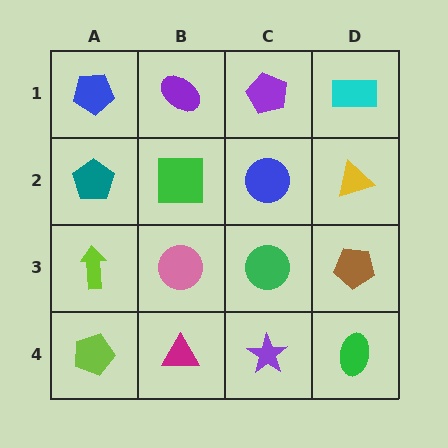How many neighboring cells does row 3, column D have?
3.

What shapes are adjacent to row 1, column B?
A green square (row 2, column B), a blue pentagon (row 1, column A), a purple pentagon (row 1, column C).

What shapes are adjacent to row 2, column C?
A purple pentagon (row 1, column C), a green circle (row 3, column C), a green square (row 2, column B), a yellow triangle (row 2, column D).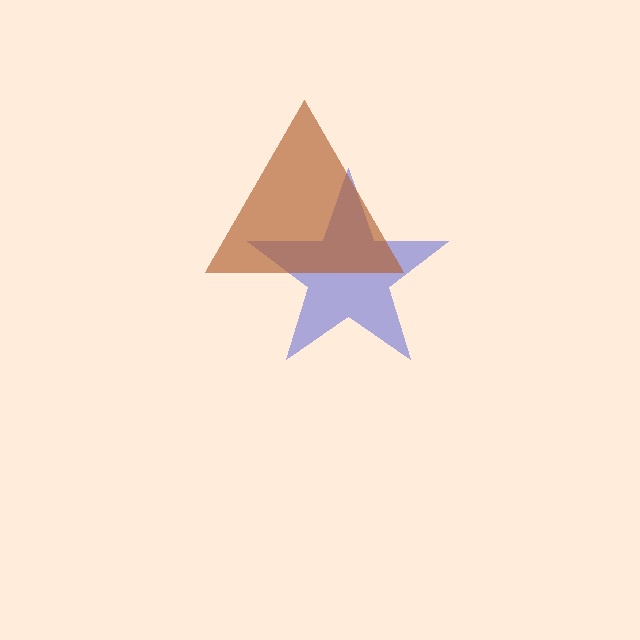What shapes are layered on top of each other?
The layered shapes are: a blue star, a brown triangle.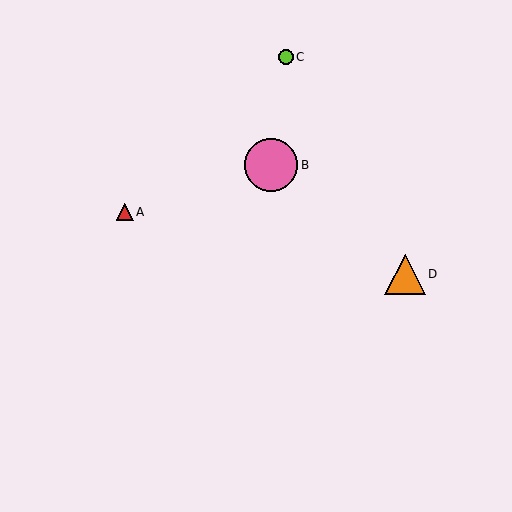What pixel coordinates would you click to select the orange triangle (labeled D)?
Click at (405, 274) to select the orange triangle D.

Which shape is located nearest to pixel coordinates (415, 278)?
The orange triangle (labeled D) at (405, 274) is nearest to that location.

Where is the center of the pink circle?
The center of the pink circle is at (271, 165).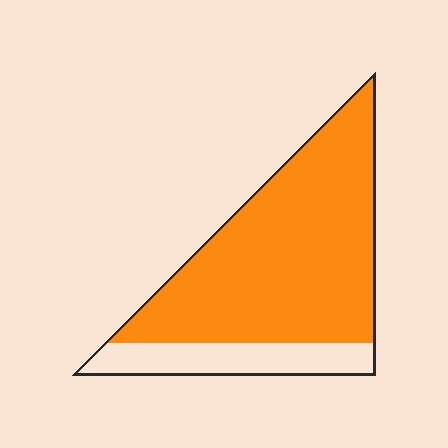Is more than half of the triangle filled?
Yes.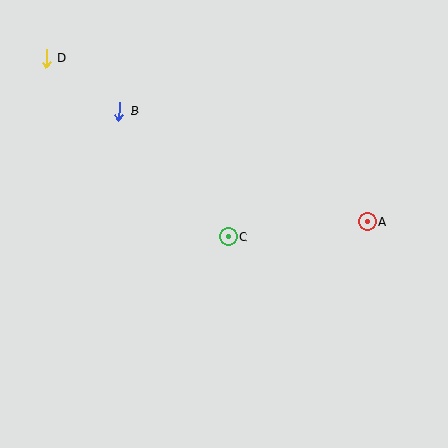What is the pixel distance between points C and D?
The distance between C and D is 255 pixels.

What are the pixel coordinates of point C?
Point C is at (228, 237).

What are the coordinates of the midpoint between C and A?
The midpoint between C and A is at (298, 229).